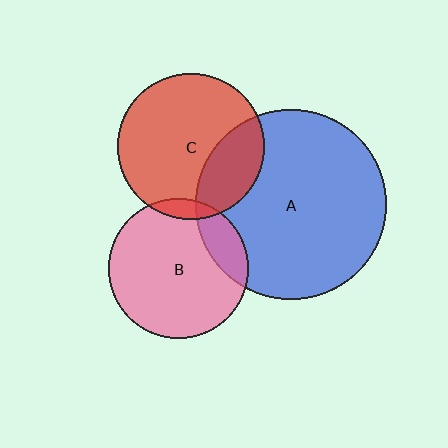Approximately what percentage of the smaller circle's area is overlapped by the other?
Approximately 5%.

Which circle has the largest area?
Circle A (blue).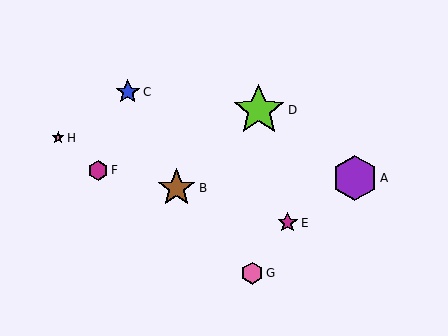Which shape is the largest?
The lime star (labeled D) is the largest.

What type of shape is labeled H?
Shape H is a pink star.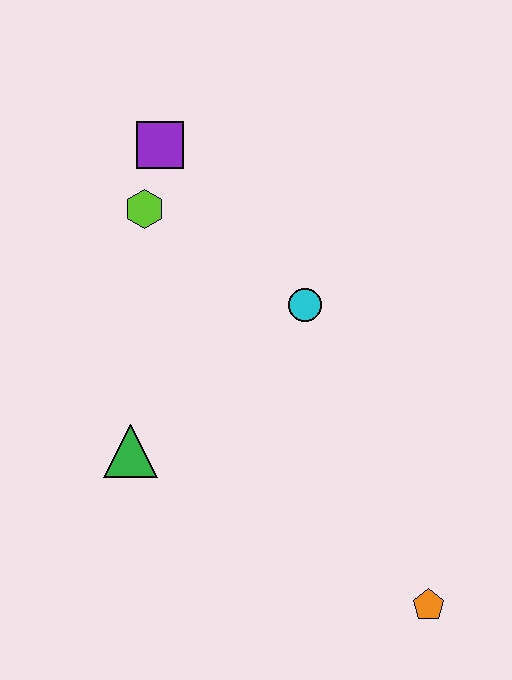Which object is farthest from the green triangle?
The orange pentagon is farthest from the green triangle.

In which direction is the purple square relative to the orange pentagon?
The purple square is above the orange pentagon.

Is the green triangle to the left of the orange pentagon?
Yes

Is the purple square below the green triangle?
No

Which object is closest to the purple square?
The lime hexagon is closest to the purple square.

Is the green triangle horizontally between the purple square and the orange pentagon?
No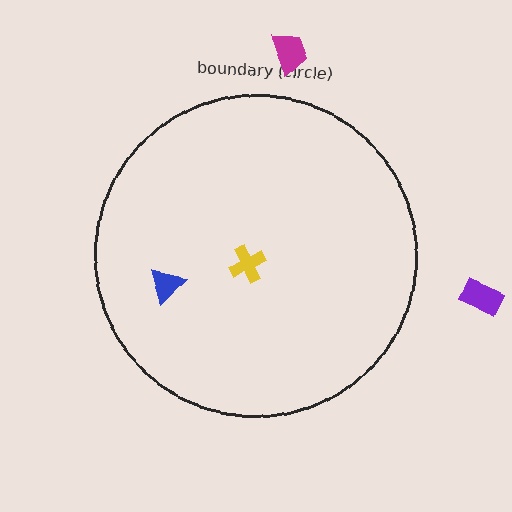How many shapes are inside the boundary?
2 inside, 2 outside.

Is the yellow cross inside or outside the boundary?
Inside.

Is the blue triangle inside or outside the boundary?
Inside.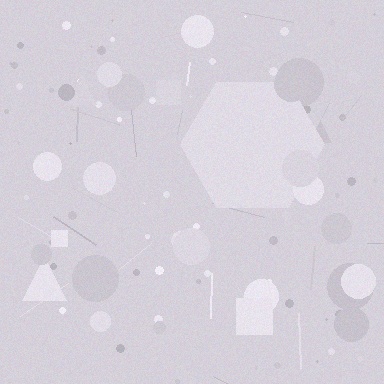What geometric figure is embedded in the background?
A hexagon is embedded in the background.